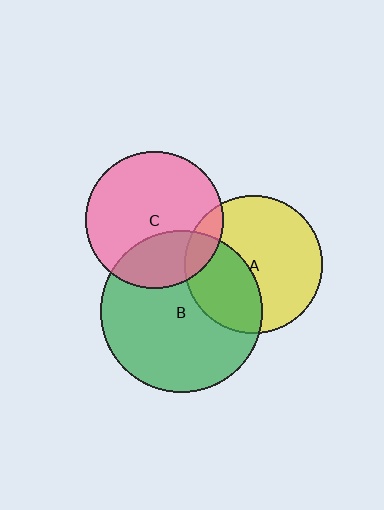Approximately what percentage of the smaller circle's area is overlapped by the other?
Approximately 10%.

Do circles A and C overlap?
Yes.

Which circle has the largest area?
Circle B (green).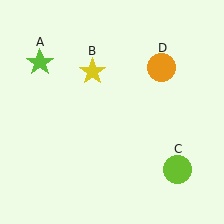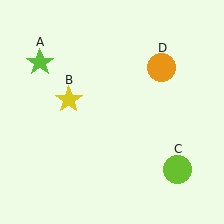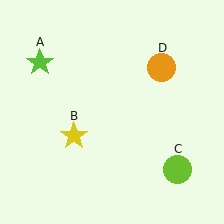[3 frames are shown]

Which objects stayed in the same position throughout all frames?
Lime star (object A) and lime circle (object C) and orange circle (object D) remained stationary.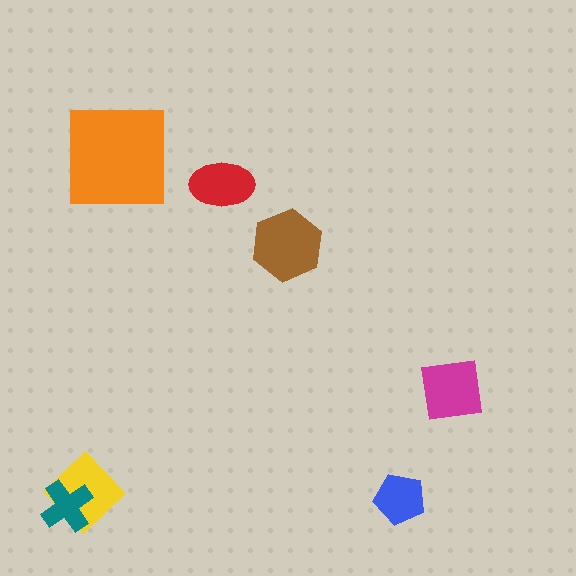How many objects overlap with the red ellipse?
0 objects overlap with the red ellipse.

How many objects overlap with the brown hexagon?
0 objects overlap with the brown hexagon.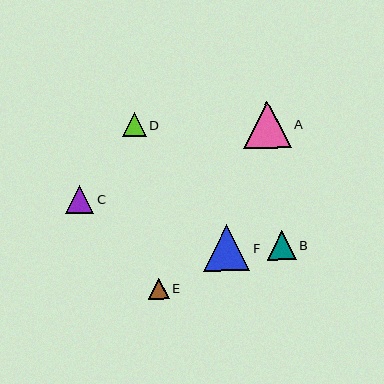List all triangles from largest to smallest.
From largest to smallest: A, F, B, C, D, E.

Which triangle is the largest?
Triangle A is the largest with a size of approximately 47 pixels.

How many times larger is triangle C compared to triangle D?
Triangle C is approximately 1.2 times the size of triangle D.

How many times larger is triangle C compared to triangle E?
Triangle C is approximately 1.3 times the size of triangle E.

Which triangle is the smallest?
Triangle E is the smallest with a size of approximately 21 pixels.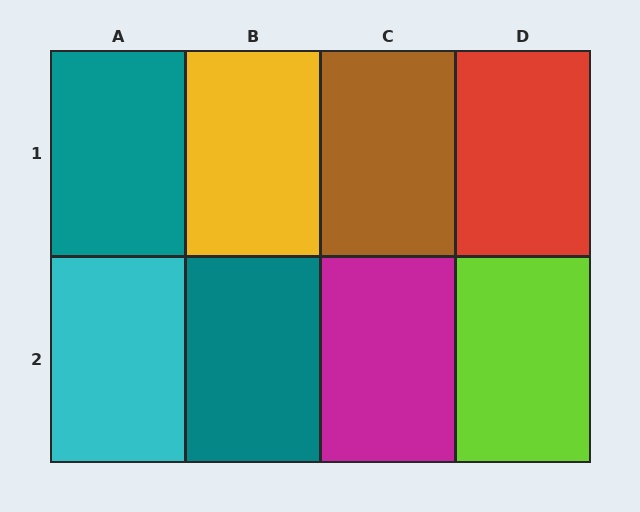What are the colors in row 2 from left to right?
Cyan, teal, magenta, lime.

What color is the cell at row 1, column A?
Teal.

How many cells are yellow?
1 cell is yellow.